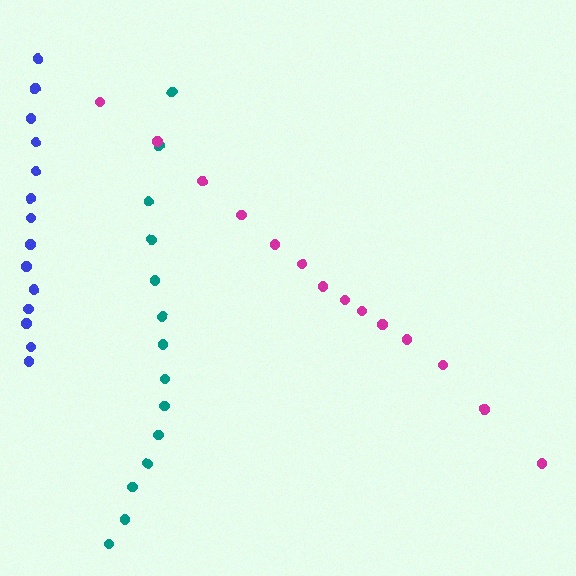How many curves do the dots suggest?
There are 3 distinct paths.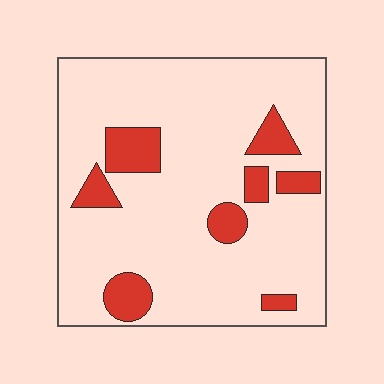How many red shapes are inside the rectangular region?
8.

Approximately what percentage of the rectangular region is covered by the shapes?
Approximately 15%.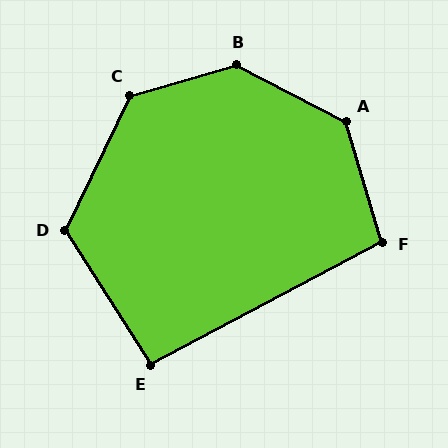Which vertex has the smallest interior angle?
E, at approximately 94 degrees.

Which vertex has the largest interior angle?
B, at approximately 137 degrees.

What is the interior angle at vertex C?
Approximately 132 degrees (obtuse).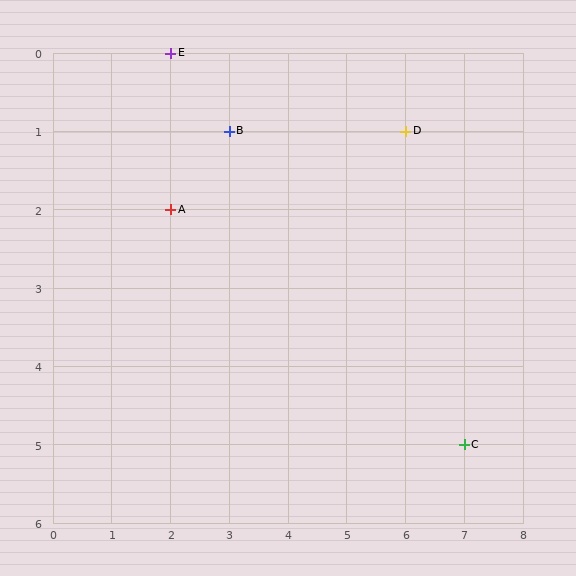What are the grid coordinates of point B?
Point B is at grid coordinates (3, 1).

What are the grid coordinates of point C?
Point C is at grid coordinates (7, 5).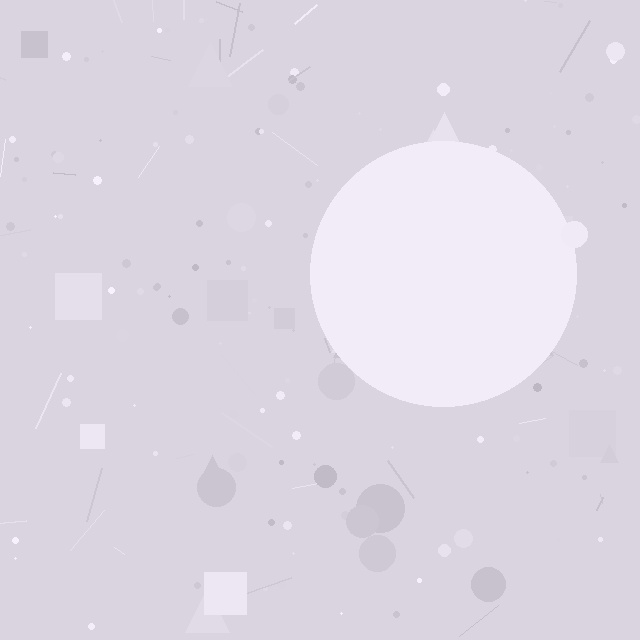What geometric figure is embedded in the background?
A circle is embedded in the background.